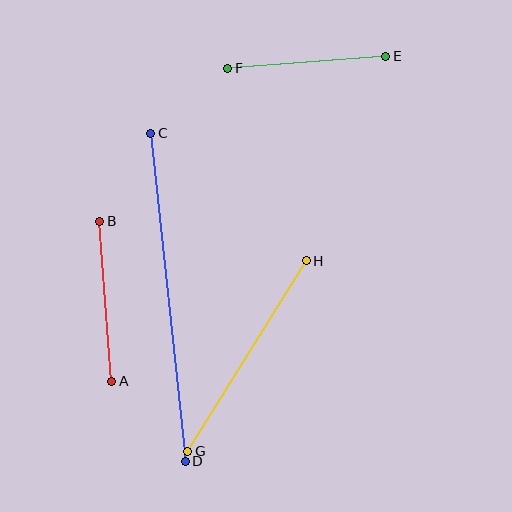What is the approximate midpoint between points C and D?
The midpoint is at approximately (168, 297) pixels.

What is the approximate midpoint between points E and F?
The midpoint is at approximately (307, 62) pixels.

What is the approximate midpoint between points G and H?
The midpoint is at approximately (247, 356) pixels.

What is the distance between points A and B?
The distance is approximately 160 pixels.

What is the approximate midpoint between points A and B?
The midpoint is at approximately (106, 301) pixels.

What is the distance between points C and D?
The distance is approximately 330 pixels.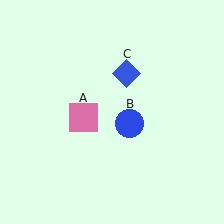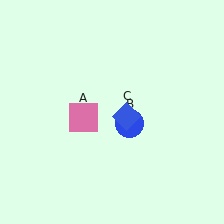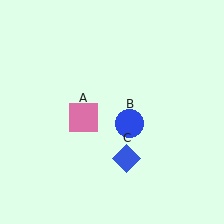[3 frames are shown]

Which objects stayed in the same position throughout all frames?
Pink square (object A) and blue circle (object B) remained stationary.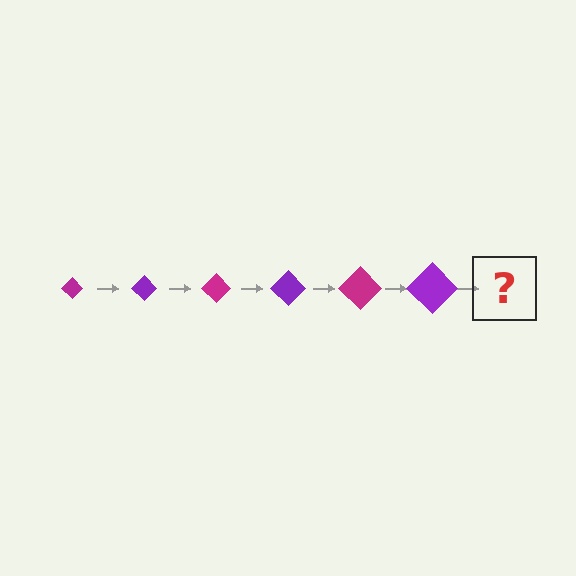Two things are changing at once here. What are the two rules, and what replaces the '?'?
The two rules are that the diamond grows larger each step and the color cycles through magenta and purple. The '?' should be a magenta diamond, larger than the previous one.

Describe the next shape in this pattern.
It should be a magenta diamond, larger than the previous one.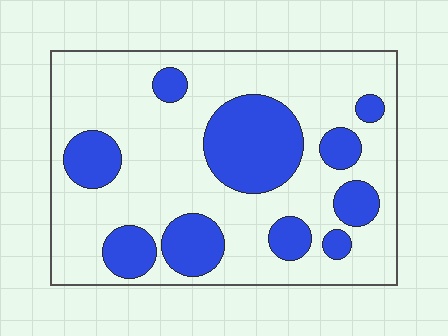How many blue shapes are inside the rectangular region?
10.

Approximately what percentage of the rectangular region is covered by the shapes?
Approximately 30%.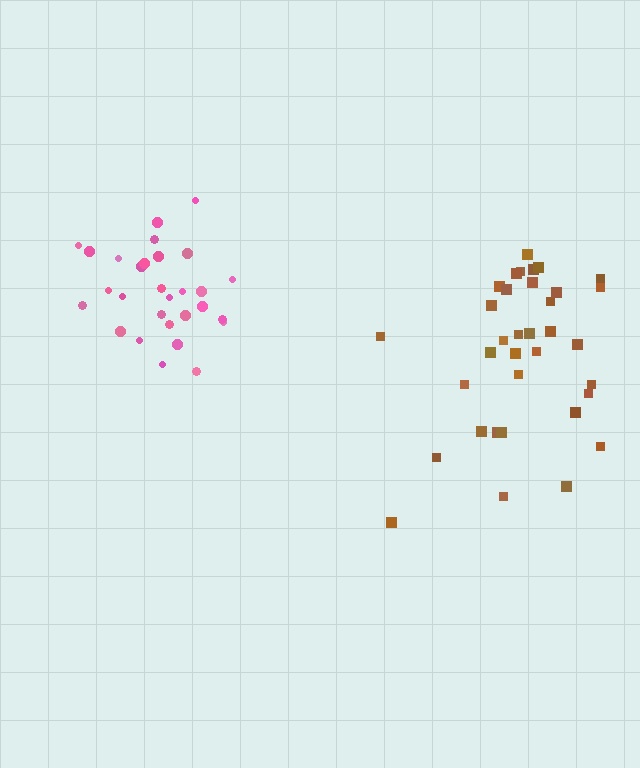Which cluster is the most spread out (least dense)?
Brown.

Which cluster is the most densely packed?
Pink.